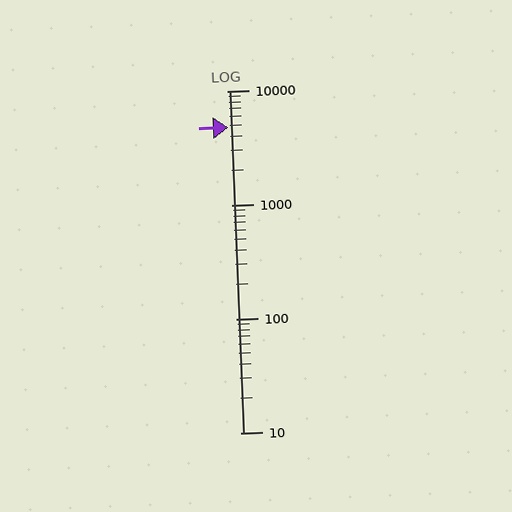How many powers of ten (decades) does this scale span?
The scale spans 3 decades, from 10 to 10000.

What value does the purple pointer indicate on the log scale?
The pointer indicates approximately 4800.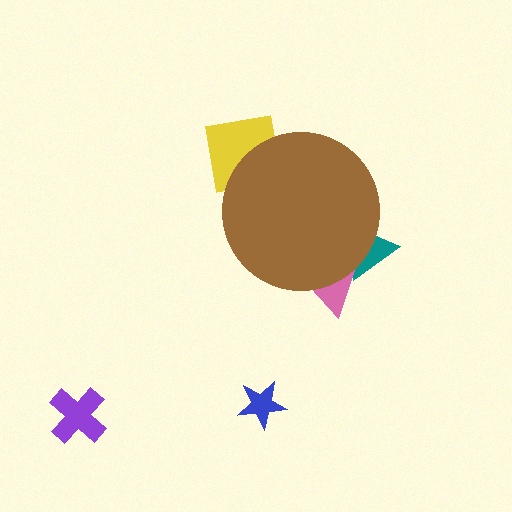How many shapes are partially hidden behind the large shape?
3 shapes are partially hidden.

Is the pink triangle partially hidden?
Yes, the pink triangle is partially hidden behind the brown circle.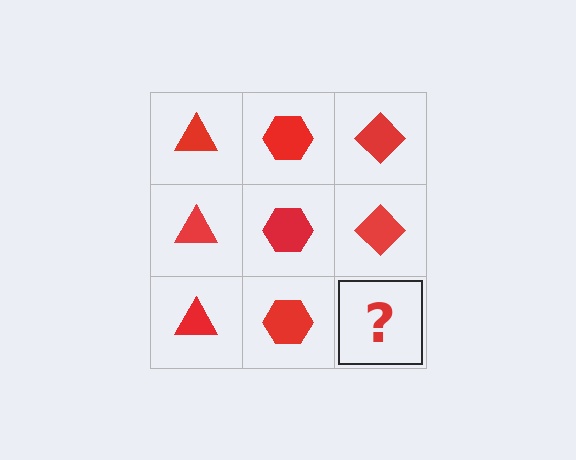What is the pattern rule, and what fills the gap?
The rule is that each column has a consistent shape. The gap should be filled with a red diamond.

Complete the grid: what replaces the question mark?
The question mark should be replaced with a red diamond.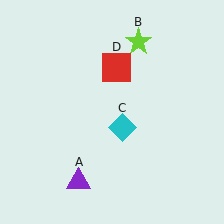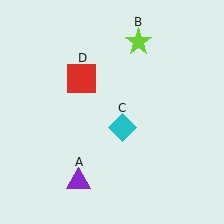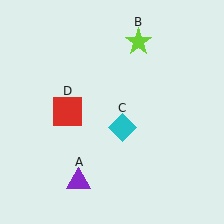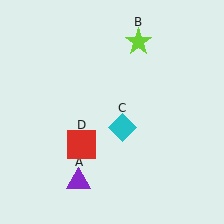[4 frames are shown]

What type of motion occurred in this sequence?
The red square (object D) rotated counterclockwise around the center of the scene.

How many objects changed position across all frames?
1 object changed position: red square (object D).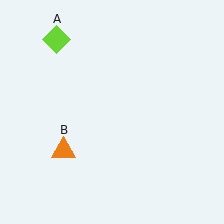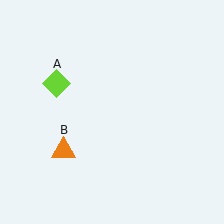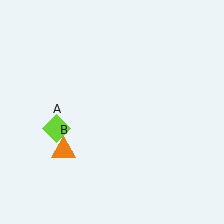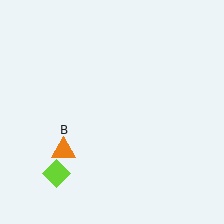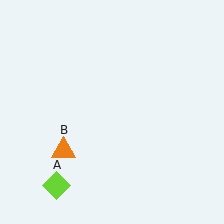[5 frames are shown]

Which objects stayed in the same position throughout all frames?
Orange triangle (object B) remained stationary.